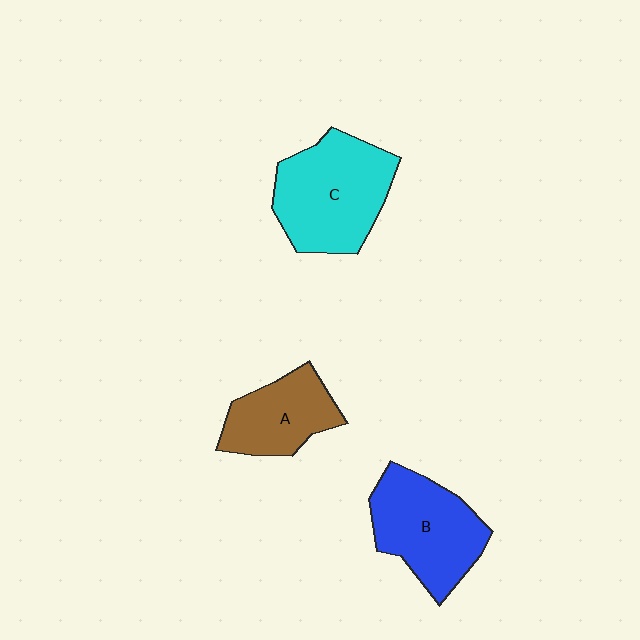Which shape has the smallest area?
Shape A (brown).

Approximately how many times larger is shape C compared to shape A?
Approximately 1.5 times.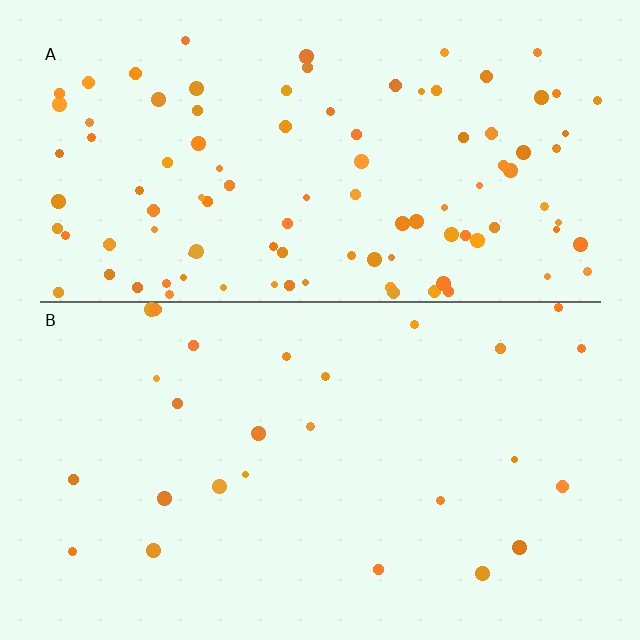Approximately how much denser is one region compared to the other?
Approximately 3.9× — region A over region B.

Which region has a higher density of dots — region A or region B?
A (the top).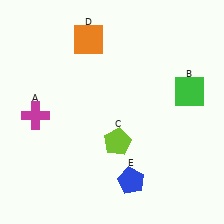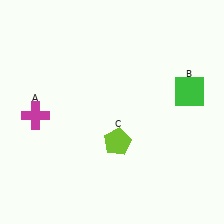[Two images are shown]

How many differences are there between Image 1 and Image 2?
There are 2 differences between the two images.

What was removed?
The blue pentagon (E), the orange square (D) were removed in Image 2.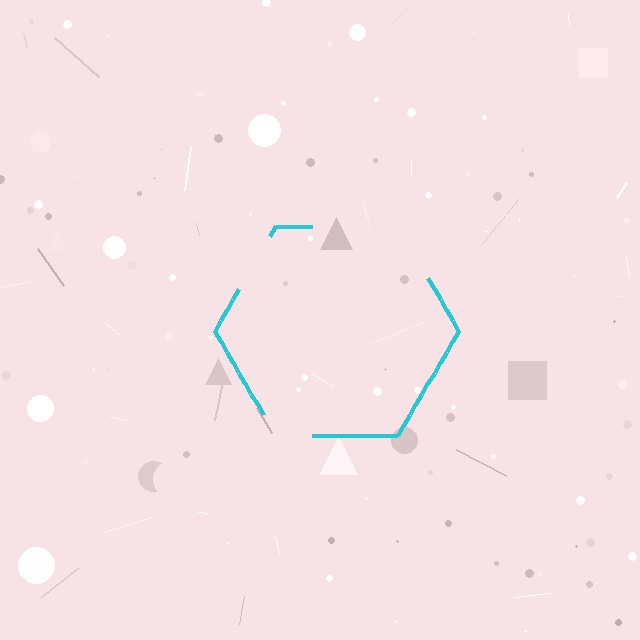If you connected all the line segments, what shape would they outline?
They would outline a hexagon.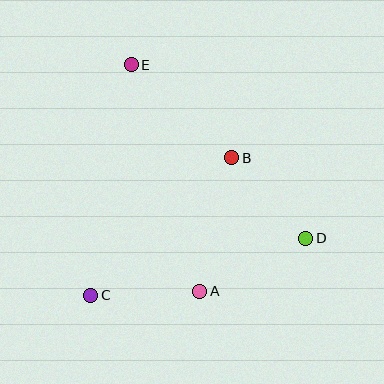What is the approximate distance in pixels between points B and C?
The distance between B and C is approximately 197 pixels.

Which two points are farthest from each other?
Points D and E are farthest from each other.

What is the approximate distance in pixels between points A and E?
The distance between A and E is approximately 237 pixels.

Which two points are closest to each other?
Points A and C are closest to each other.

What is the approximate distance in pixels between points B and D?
The distance between B and D is approximately 110 pixels.